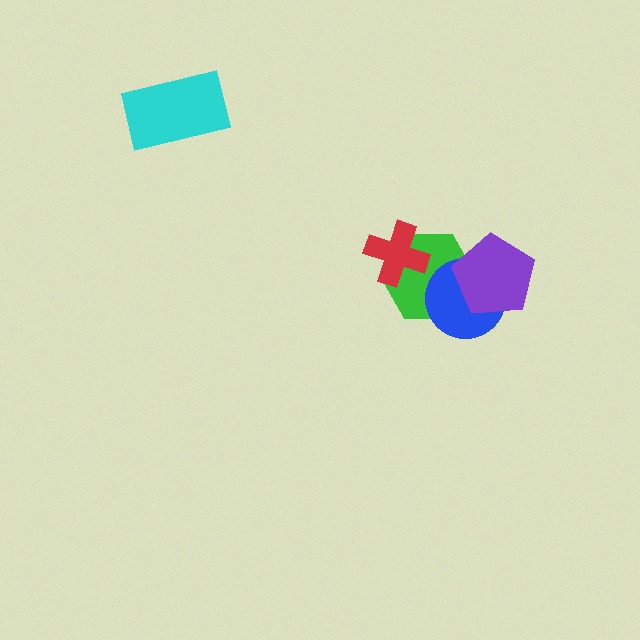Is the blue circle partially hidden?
Yes, it is partially covered by another shape.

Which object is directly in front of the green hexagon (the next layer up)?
The blue circle is directly in front of the green hexagon.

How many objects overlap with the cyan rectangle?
0 objects overlap with the cyan rectangle.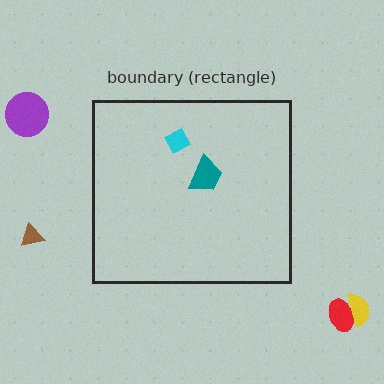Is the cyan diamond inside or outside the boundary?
Inside.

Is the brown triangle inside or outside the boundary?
Outside.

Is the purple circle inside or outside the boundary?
Outside.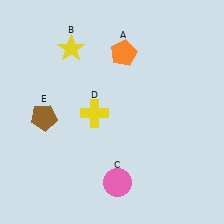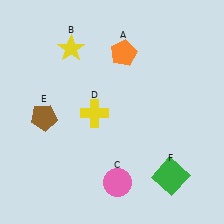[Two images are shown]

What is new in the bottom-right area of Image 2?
A green square (F) was added in the bottom-right area of Image 2.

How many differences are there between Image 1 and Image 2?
There is 1 difference between the two images.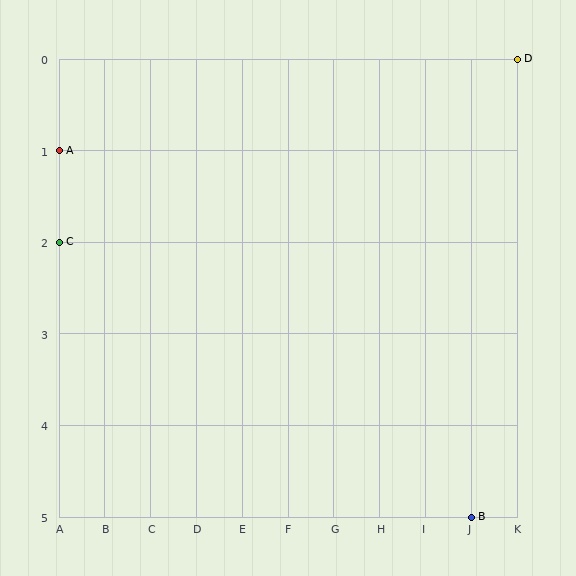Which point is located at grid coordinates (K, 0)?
Point D is at (K, 0).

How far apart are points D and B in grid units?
Points D and B are 1 column and 5 rows apart (about 5.1 grid units diagonally).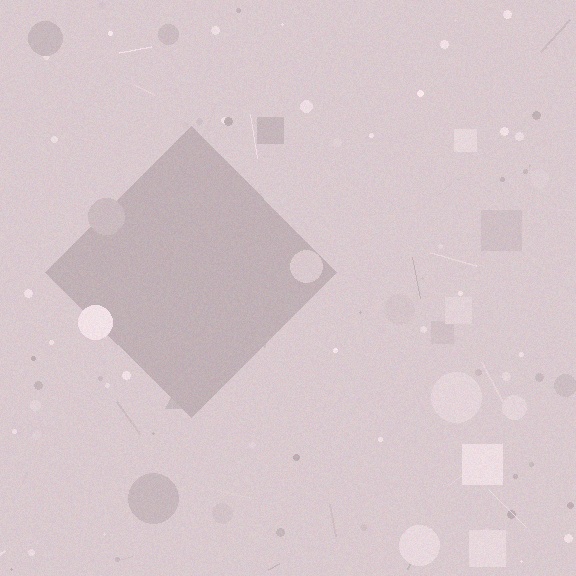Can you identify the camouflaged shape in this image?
The camouflaged shape is a diamond.